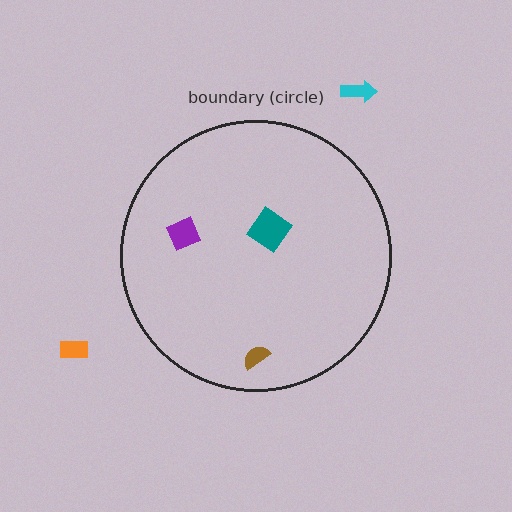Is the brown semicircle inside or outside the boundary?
Inside.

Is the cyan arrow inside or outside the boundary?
Outside.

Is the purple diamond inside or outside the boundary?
Inside.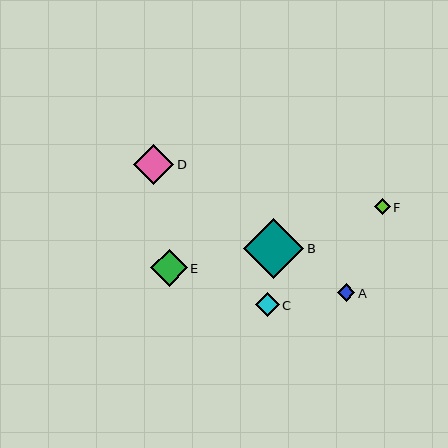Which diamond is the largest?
Diamond B is the largest with a size of approximately 60 pixels.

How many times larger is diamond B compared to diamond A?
Diamond B is approximately 3.4 times the size of diamond A.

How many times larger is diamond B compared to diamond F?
Diamond B is approximately 3.9 times the size of diamond F.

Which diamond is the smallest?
Diamond F is the smallest with a size of approximately 16 pixels.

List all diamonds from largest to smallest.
From largest to smallest: B, D, E, C, A, F.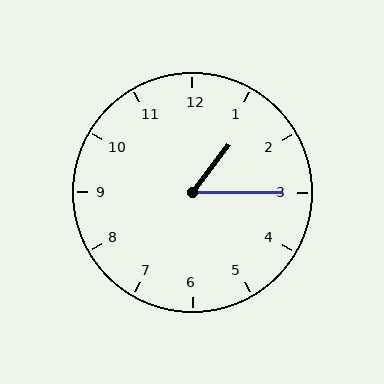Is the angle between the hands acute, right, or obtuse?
It is acute.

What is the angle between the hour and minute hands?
Approximately 52 degrees.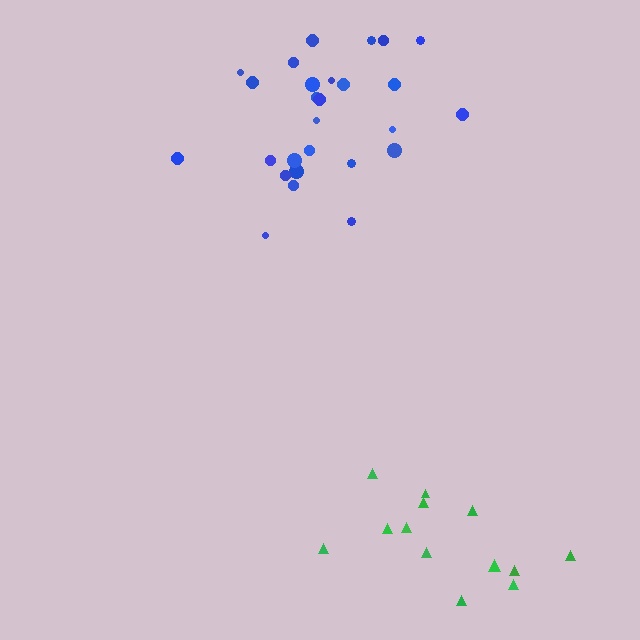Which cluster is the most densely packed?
Blue.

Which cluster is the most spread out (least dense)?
Green.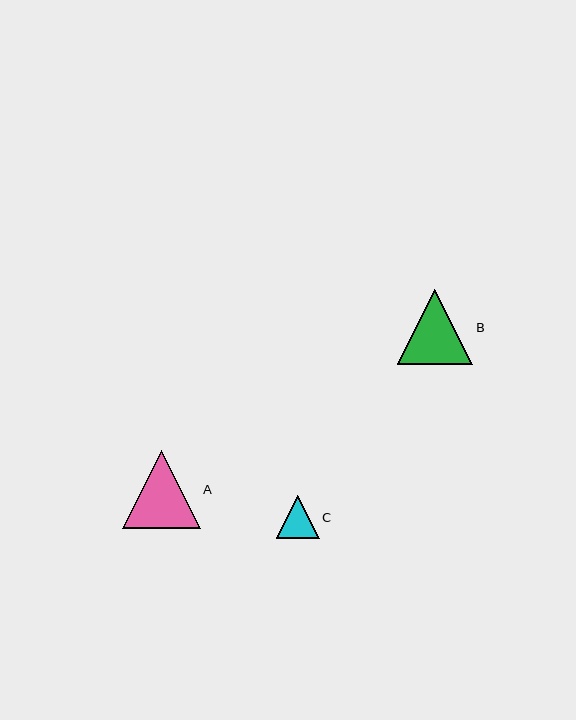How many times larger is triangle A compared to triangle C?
Triangle A is approximately 1.8 times the size of triangle C.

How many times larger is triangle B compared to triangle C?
Triangle B is approximately 1.8 times the size of triangle C.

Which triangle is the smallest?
Triangle C is the smallest with a size of approximately 43 pixels.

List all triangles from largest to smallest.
From largest to smallest: A, B, C.